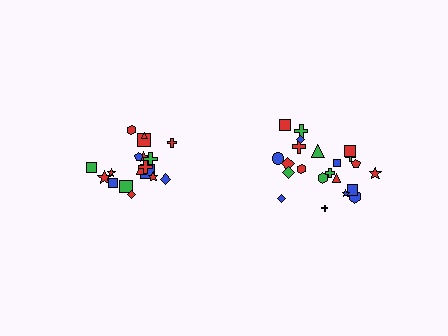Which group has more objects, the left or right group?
The right group.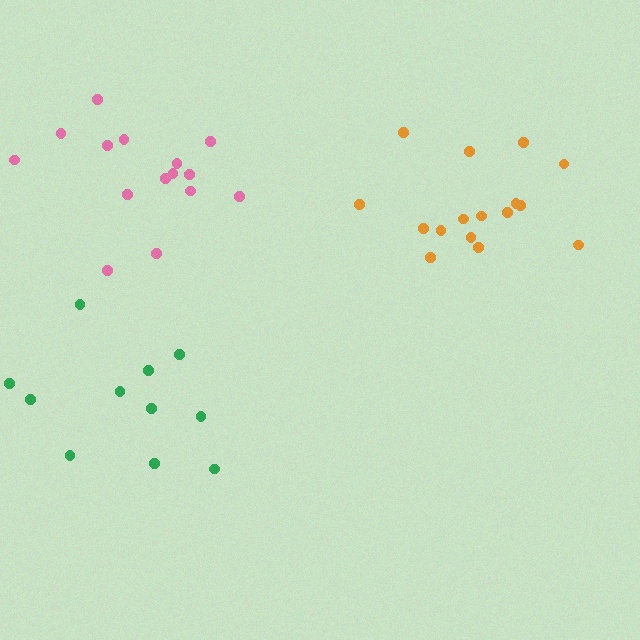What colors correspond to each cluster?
The clusters are colored: green, orange, pink.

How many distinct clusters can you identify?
There are 3 distinct clusters.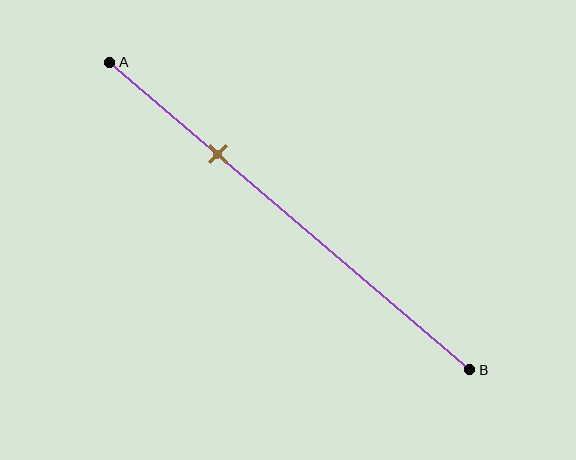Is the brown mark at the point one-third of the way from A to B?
No, the mark is at about 30% from A, not at the 33% one-third point.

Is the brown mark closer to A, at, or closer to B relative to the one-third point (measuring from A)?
The brown mark is closer to point A than the one-third point of segment AB.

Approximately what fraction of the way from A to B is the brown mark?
The brown mark is approximately 30% of the way from A to B.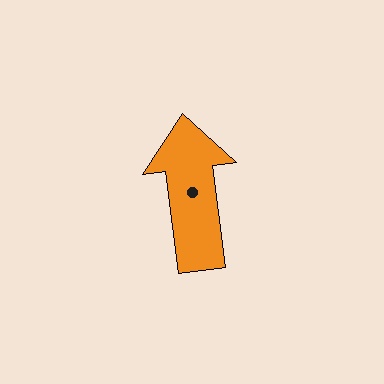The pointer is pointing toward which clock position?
Roughly 12 o'clock.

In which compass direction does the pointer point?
North.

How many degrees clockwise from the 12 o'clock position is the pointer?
Approximately 353 degrees.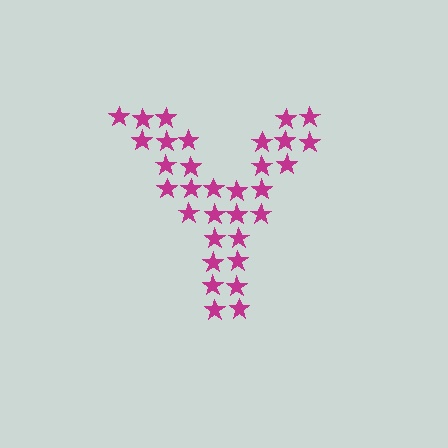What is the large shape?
The large shape is the letter Y.